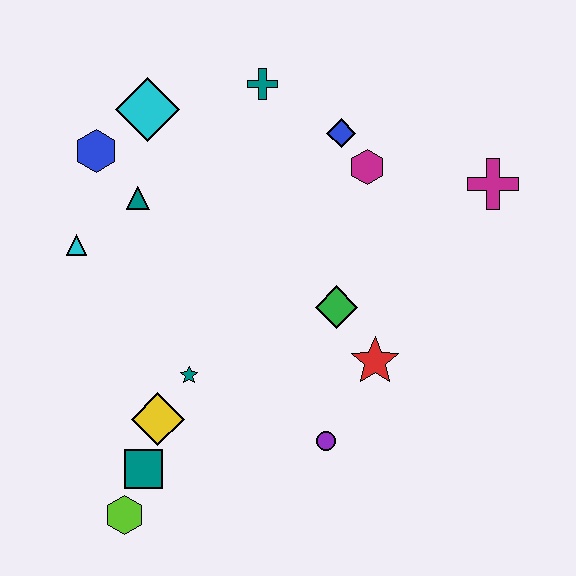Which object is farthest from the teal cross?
The lime hexagon is farthest from the teal cross.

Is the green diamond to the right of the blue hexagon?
Yes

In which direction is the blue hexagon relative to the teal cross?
The blue hexagon is to the left of the teal cross.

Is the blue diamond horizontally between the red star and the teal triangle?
Yes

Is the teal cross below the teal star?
No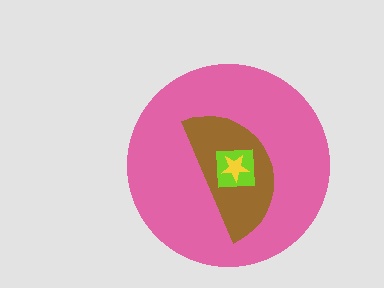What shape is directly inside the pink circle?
The brown semicircle.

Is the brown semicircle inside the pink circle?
Yes.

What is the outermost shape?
The pink circle.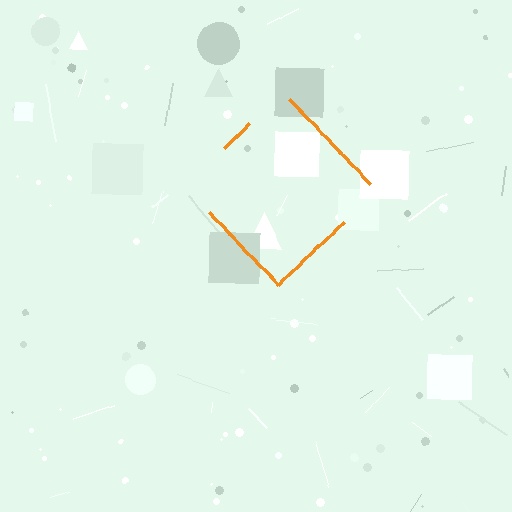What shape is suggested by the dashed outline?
The dashed outline suggests a diamond.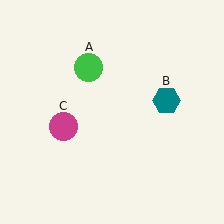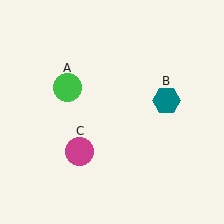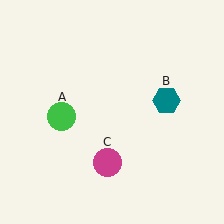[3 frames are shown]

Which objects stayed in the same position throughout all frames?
Teal hexagon (object B) remained stationary.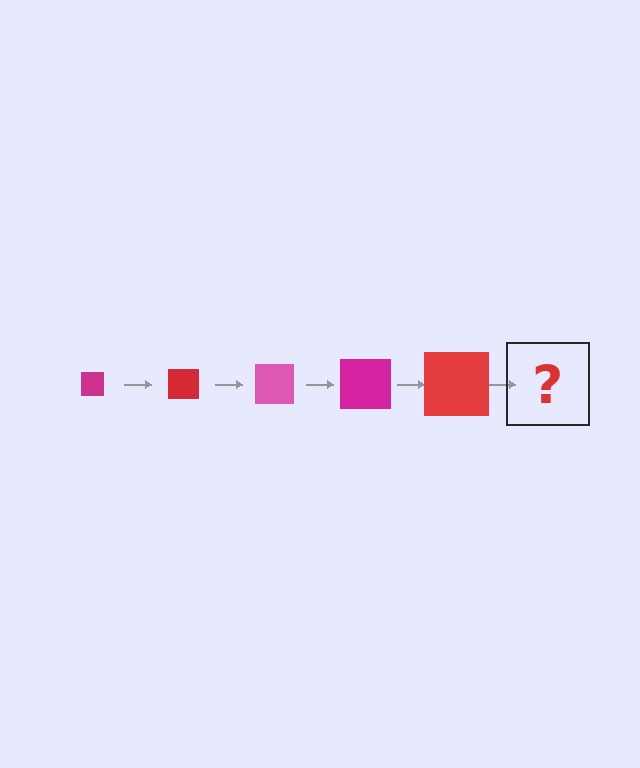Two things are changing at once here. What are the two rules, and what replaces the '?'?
The two rules are that the square grows larger each step and the color cycles through magenta, red, and pink. The '?' should be a pink square, larger than the previous one.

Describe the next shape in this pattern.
It should be a pink square, larger than the previous one.